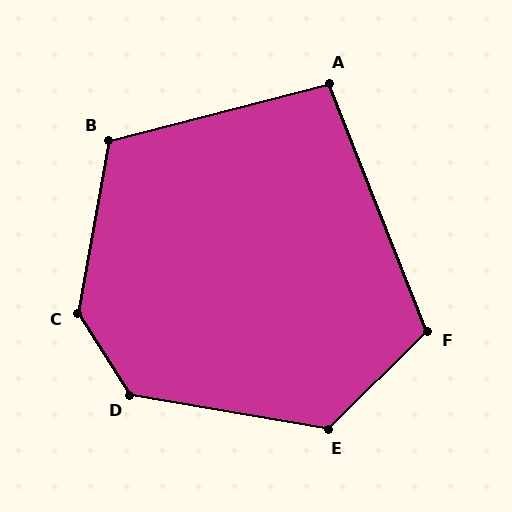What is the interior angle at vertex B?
Approximately 115 degrees (obtuse).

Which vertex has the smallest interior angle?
A, at approximately 97 degrees.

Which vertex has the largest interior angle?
C, at approximately 137 degrees.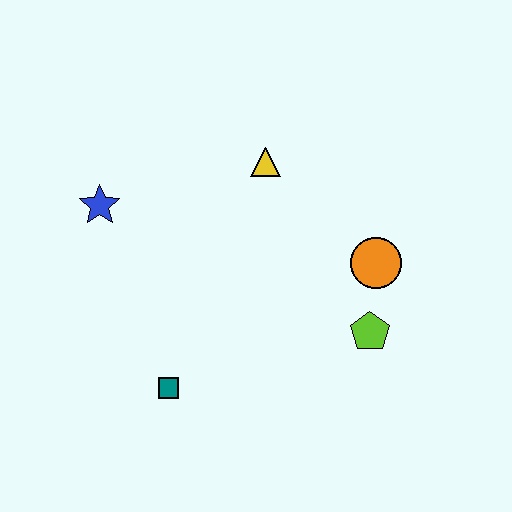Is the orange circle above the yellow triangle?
No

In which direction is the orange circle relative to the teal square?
The orange circle is to the right of the teal square.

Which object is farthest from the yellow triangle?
The teal square is farthest from the yellow triangle.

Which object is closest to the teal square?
The blue star is closest to the teal square.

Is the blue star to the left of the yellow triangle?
Yes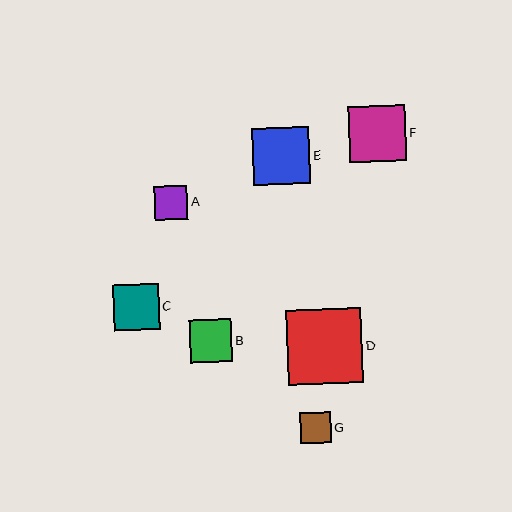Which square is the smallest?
Square G is the smallest with a size of approximately 31 pixels.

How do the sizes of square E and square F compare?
Square E and square F are approximately the same size.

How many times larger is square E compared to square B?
Square E is approximately 1.4 times the size of square B.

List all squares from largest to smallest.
From largest to smallest: D, E, F, C, B, A, G.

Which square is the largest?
Square D is the largest with a size of approximately 75 pixels.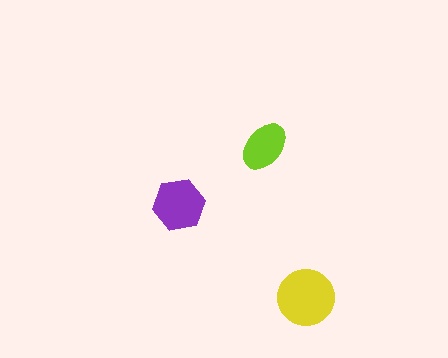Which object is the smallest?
The lime ellipse.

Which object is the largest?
The yellow circle.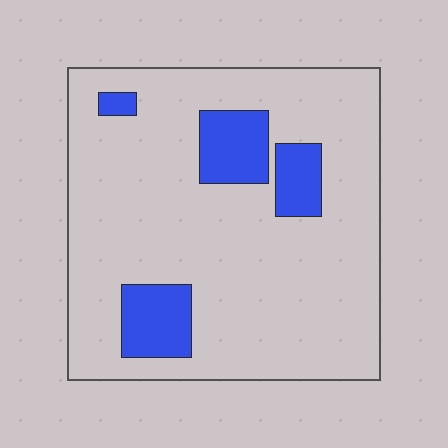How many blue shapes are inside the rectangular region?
4.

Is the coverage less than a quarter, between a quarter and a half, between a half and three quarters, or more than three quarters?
Less than a quarter.